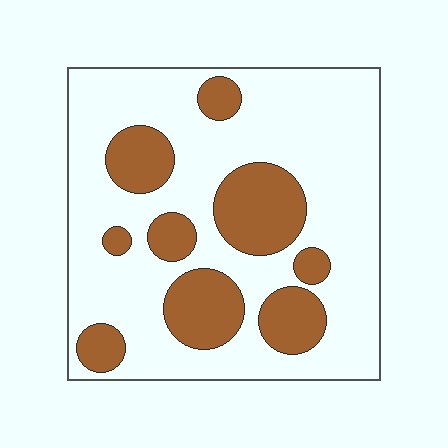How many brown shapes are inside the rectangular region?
9.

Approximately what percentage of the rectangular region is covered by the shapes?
Approximately 25%.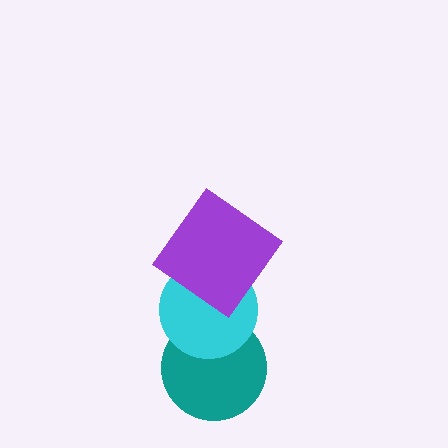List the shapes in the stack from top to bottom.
From top to bottom: the purple diamond, the cyan circle, the teal circle.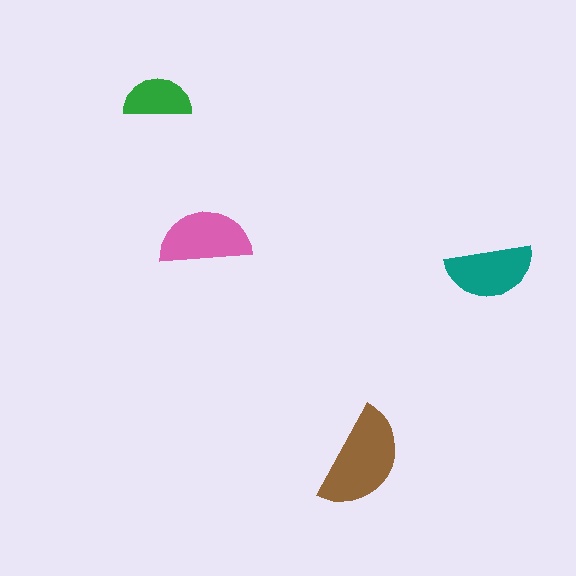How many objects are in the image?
There are 4 objects in the image.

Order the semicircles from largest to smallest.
the brown one, the pink one, the teal one, the green one.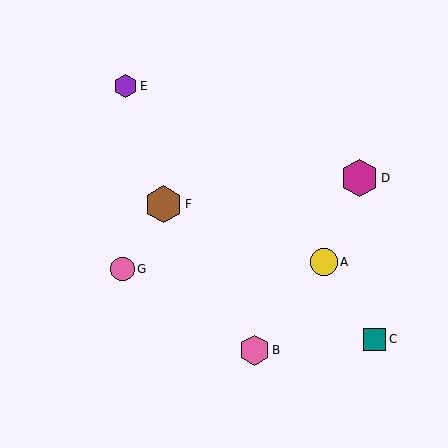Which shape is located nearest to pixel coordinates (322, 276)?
The yellow circle (labeled A) at (324, 262) is nearest to that location.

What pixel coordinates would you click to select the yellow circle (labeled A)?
Click at (324, 262) to select the yellow circle A.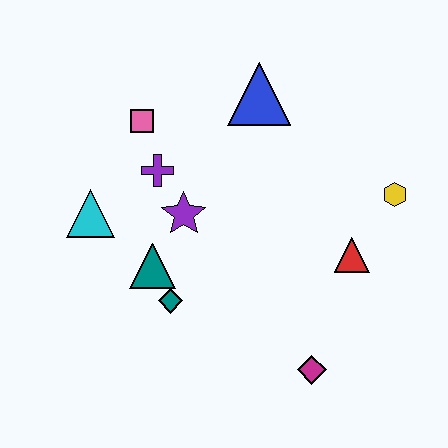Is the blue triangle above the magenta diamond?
Yes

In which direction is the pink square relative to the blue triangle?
The pink square is to the left of the blue triangle.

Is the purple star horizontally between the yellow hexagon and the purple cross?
Yes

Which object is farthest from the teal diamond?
The yellow hexagon is farthest from the teal diamond.